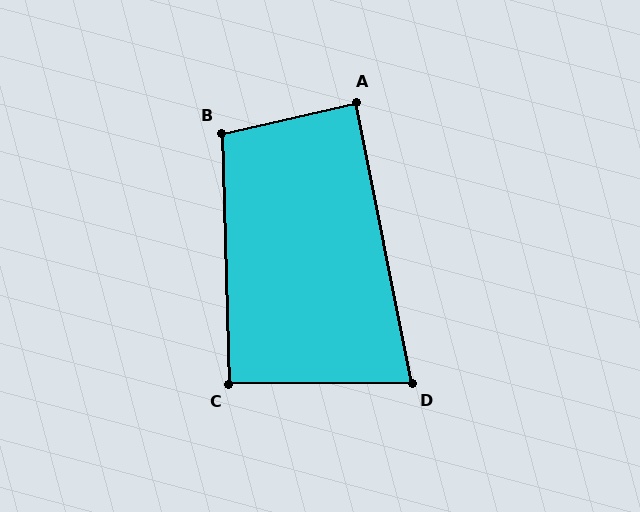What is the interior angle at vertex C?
Approximately 91 degrees (approximately right).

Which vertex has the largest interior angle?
B, at approximately 101 degrees.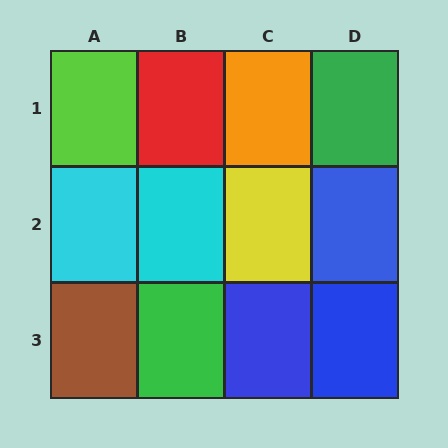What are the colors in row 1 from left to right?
Lime, red, orange, green.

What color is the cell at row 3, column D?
Blue.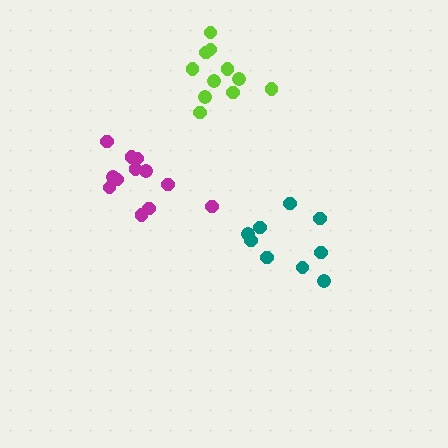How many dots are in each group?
Group 1: 11 dots, Group 2: 12 dots, Group 3: 9 dots (32 total).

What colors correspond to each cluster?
The clusters are colored: lime, magenta, teal.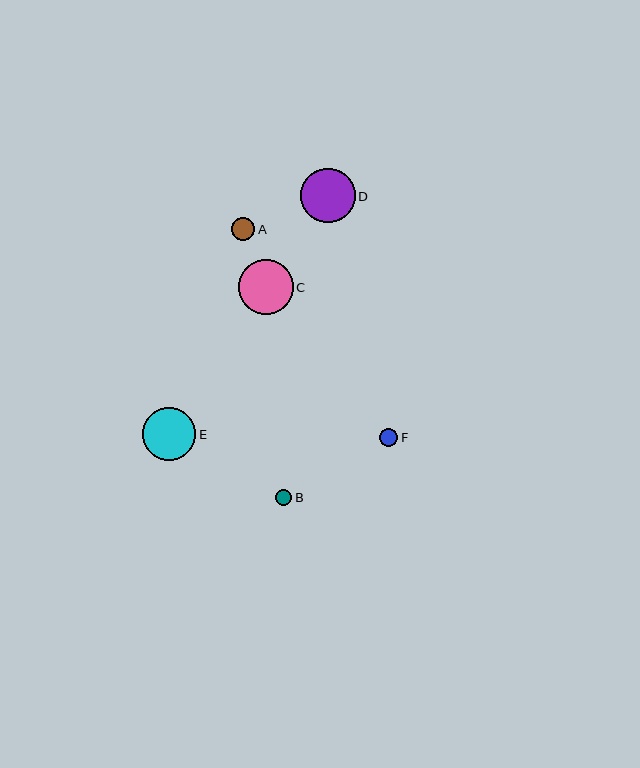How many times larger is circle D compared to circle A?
Circle D is approximately 2.3 times the size of circle A.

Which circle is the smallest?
Circle B is the smallest with a size of approximately 16 pixels.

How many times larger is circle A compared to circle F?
Circle A is approximately 1.3 times the size of circle F.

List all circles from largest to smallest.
From largest to smallest: C, D, E, A, F, B.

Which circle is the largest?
Circle C is the largest with a size of approximately 55 pixels.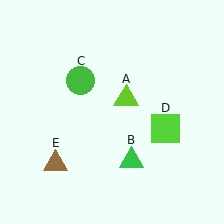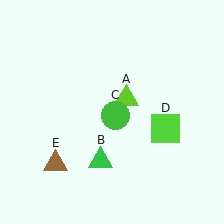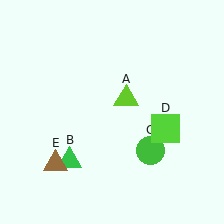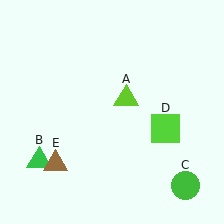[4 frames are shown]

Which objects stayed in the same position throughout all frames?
Lime triangle (object A) and lime square (object D) and brown triangle (object E) remained stationary.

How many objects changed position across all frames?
2 objects changed position: green triangle (object B), green circle (object C).